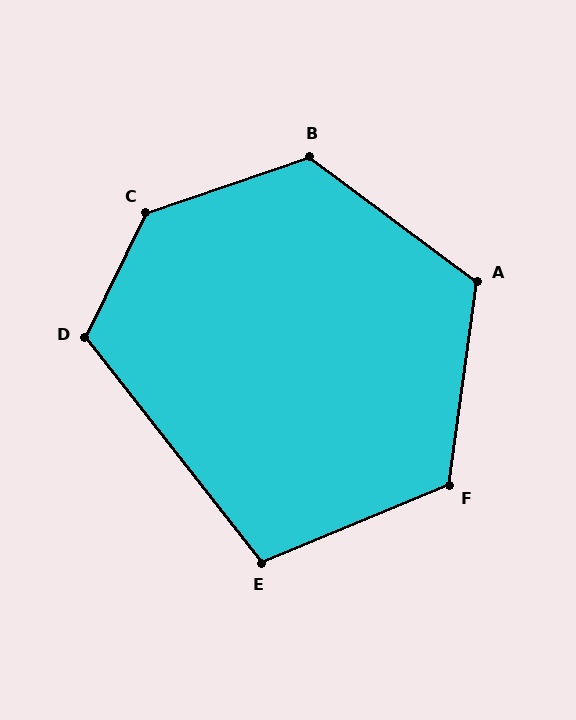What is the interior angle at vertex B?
Approximately 124 degrees (obtuse).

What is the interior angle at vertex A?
Approximately 119 degrees (obtuse).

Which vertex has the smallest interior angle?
E, at approximately 106 degrees.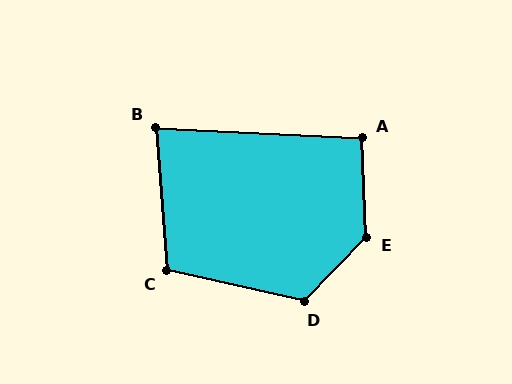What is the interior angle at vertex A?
Approximately 95 degrees (obtuse).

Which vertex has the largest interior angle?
E, at approximately 133 degrees.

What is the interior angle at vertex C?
Approximately 107 degrees (obtuse).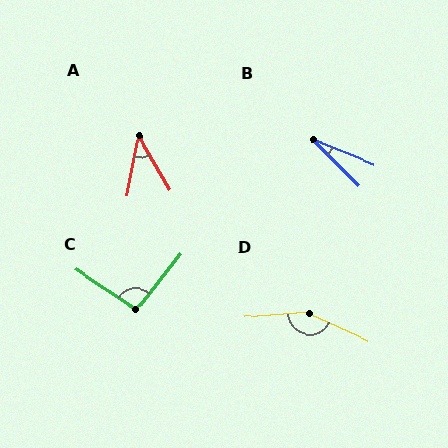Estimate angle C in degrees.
Approximately 95 degrees.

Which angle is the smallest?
B, at approximately 23 degrees.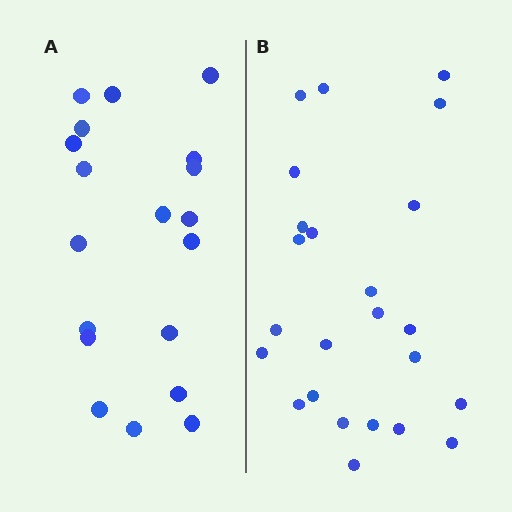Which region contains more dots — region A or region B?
Region B (the right region) has more dots.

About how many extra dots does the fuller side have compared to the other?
Region B has about 5 more dots than region A.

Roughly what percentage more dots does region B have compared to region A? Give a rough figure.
About 25% more.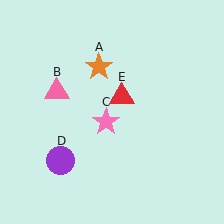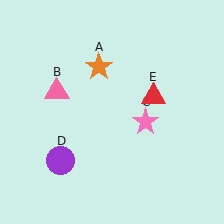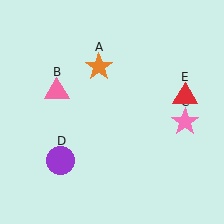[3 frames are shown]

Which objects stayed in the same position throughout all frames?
Orange star (object A) and pink triangle (object B) and purple circle (object D) remained stationary.